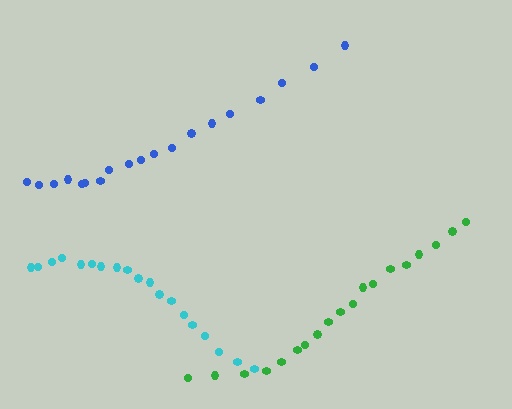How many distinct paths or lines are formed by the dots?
There are 3 distinct paths.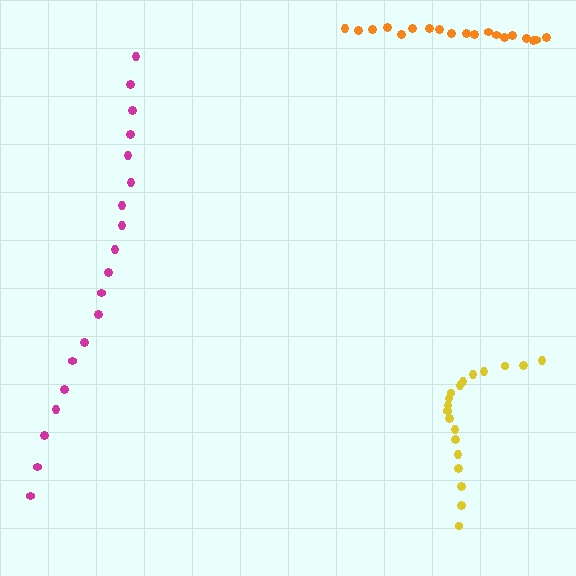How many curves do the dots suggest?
There are 3 distinct paths.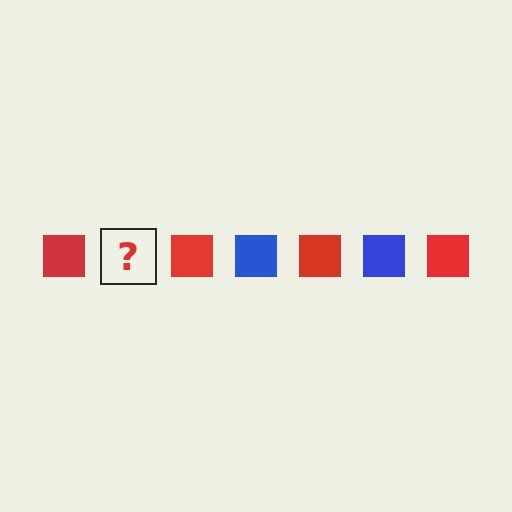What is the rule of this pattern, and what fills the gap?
The rule is that the pattern cycles through red, blue squares. The gap should be filled with a blue square.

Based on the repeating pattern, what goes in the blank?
The blank should be a blue square.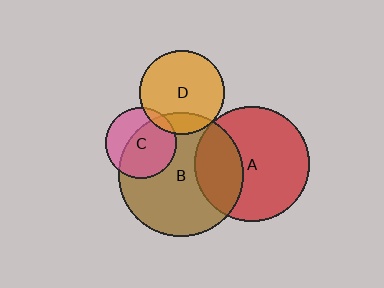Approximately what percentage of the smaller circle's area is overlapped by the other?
Approximately 10%.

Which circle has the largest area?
Circle B (brown).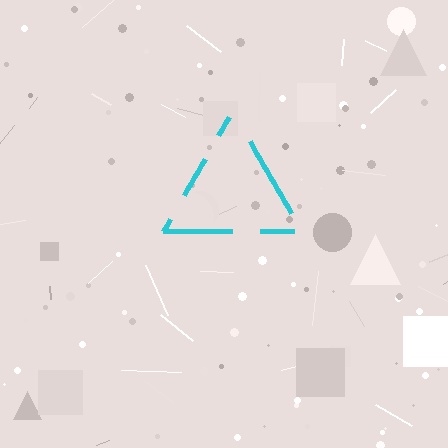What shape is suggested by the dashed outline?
The dashed outline suggests a triangle.